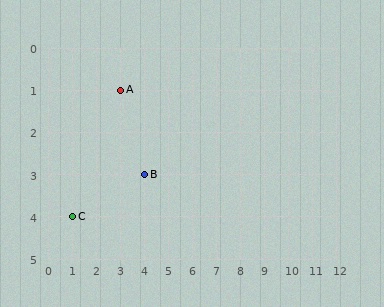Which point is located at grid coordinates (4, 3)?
Point B is at (4, 3).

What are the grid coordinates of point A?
Point A is at grid coordinates (3, 1).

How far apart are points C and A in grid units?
Points C and A are 2 columns and 3 rows apart (about 3.6 grid units diagonally).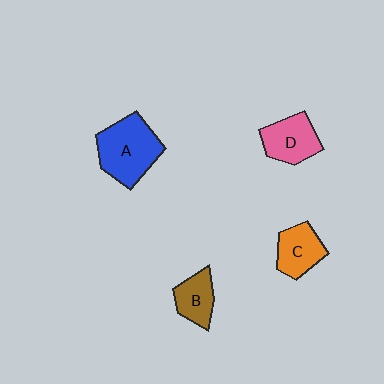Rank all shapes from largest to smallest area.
From largest to smallest: A (blue), D (pink), C (orange), B (brown).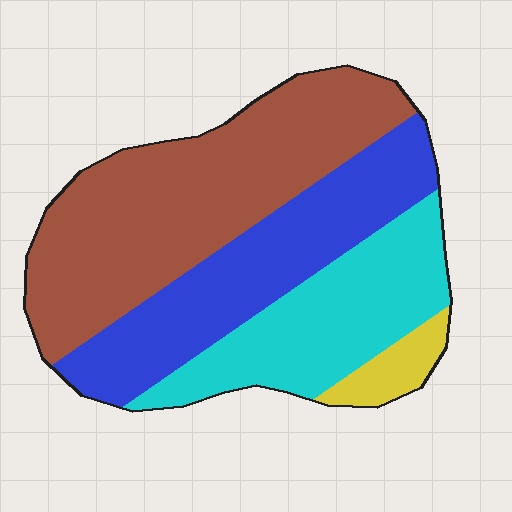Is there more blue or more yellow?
Blue.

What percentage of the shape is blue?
Blue takes up about one quarter (1/4) of the shape.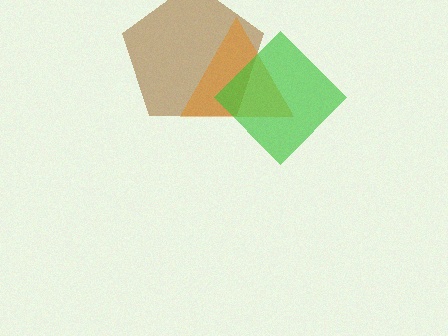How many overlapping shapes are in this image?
There are 3 overlapping shapes in the image.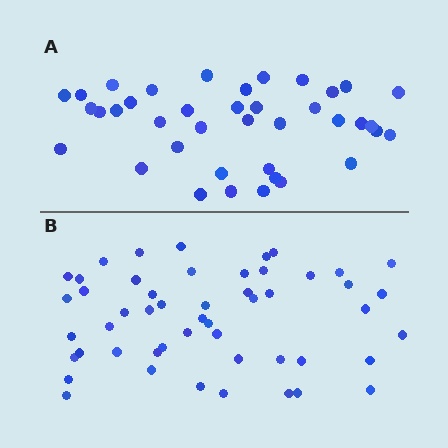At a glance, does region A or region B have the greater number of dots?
Region B (the bottom region) has more dots.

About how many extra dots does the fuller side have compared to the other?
Region B has roughly 12 or so more dots than region A.